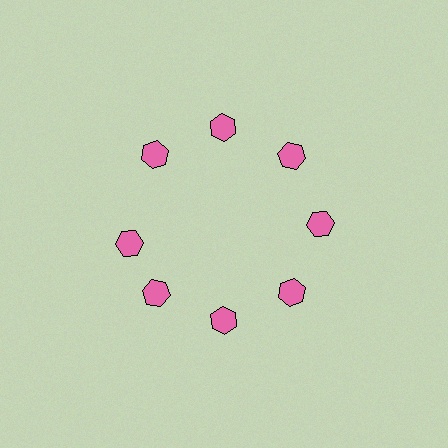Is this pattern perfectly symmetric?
No. The 8 pink hexagons are arranged in a ring, but one element near the 9 o'clock position is rotated out of alignment along the ring, breaking the 8-fold rotational symmetry.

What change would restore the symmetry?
The symmetry would be restored by rotating it back into even spacing with its neighbors so that all 8 hexagons sit at equal angles and equal distance from the center.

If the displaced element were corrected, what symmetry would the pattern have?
It would have 8-fold rotational symmetry — the pattern would map onto itself every 45 degrees.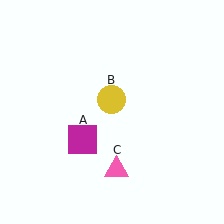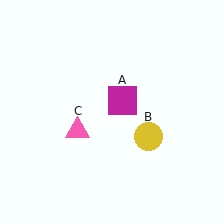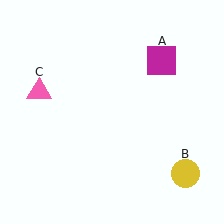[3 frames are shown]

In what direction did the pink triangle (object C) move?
The pink triangle (object C) moved up and to the left.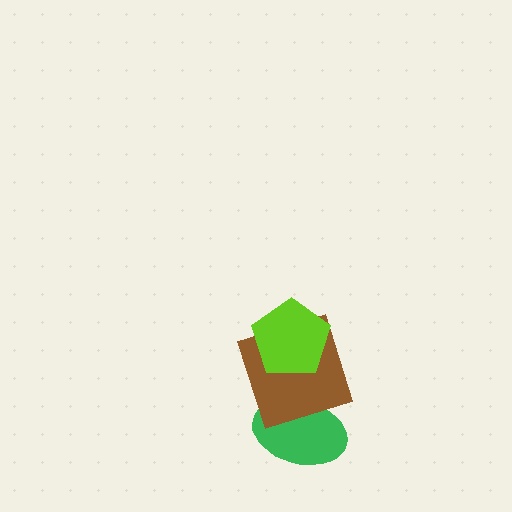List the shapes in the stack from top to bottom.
From top to bottom: the lime pentagon, the brown square, the green ellipse.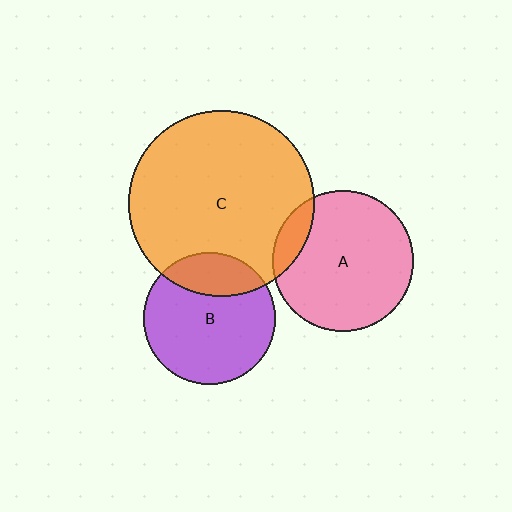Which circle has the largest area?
Circle C (orange).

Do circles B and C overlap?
Yes.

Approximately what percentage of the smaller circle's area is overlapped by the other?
Approximately 25%.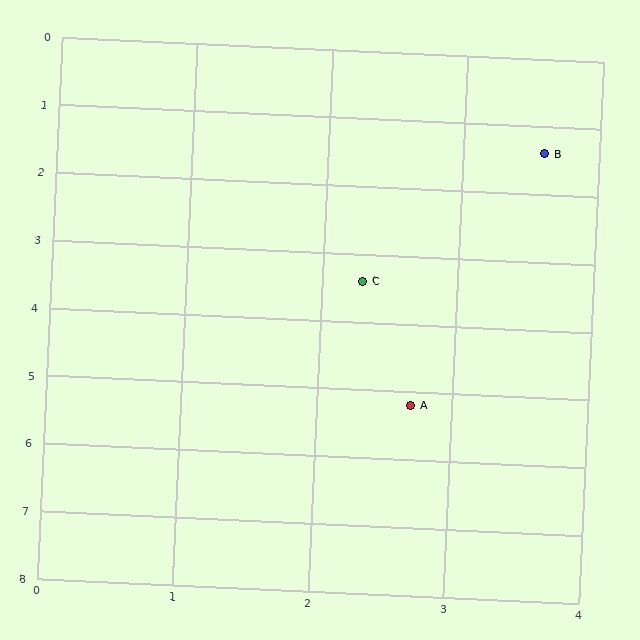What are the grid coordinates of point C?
Point C is at approximately (2.3, 3.4).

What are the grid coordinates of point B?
Point B is at approximately (3.6, 1.4).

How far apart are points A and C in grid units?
Points A and C are about 1.8 grid units apart.